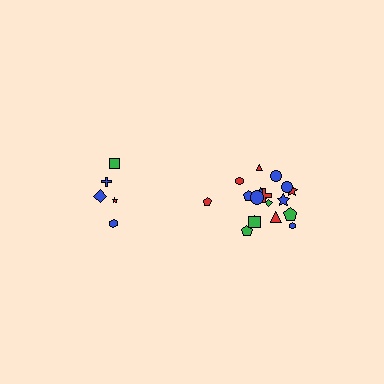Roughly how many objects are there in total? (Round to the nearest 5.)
Roughly 25 objects in total.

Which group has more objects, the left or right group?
The right group.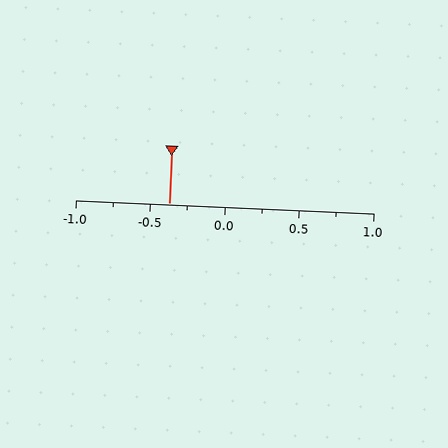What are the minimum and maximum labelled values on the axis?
The axis runs from -1.0 to 1.0.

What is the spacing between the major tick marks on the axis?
The major ticks are spaced 0.5 apart.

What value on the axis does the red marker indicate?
The marker indicates approximately -0.38.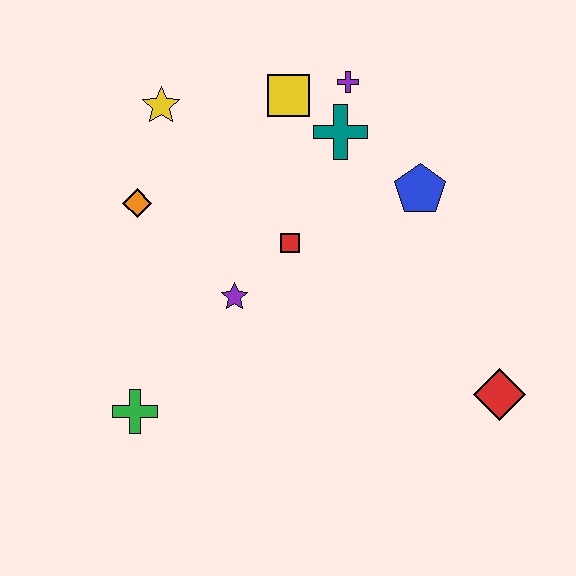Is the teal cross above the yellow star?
No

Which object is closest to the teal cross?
The purple cross is closest to the teal cross.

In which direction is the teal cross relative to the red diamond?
The teal cross is above the red diamond.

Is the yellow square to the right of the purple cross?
No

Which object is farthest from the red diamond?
The yellow star is farthest from the red diamond.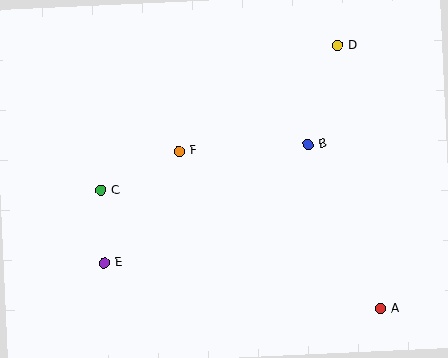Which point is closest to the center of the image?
Point F at (179, 151) is closest to the center.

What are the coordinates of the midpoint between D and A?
The midpoint between D and A is at (359, 177).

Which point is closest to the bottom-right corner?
Point A is closest to the bottom-right corner.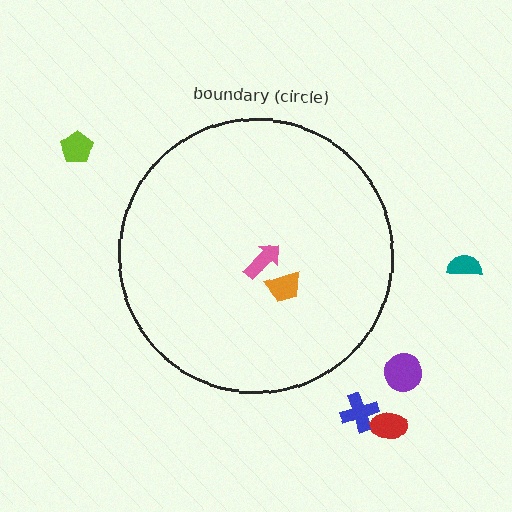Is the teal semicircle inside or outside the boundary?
Outside.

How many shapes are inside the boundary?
2 inside, 5 outside.